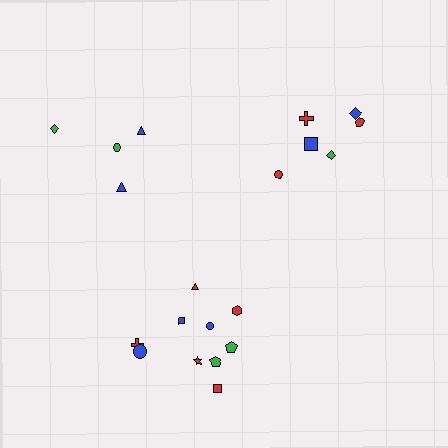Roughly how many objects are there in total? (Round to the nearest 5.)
Roughly 20 objects in total.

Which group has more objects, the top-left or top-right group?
The top-right group.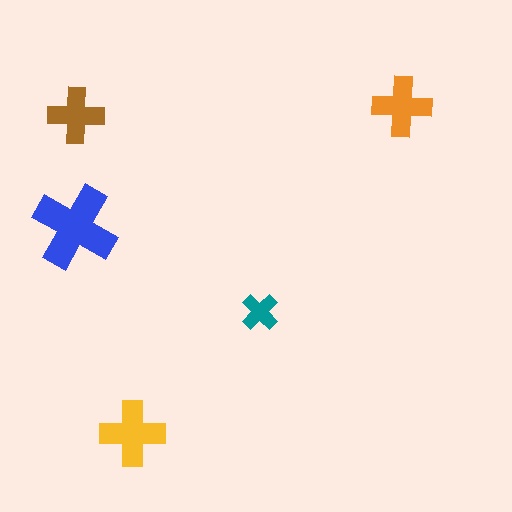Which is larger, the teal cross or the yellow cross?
The yellow one.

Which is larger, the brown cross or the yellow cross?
The yellow one.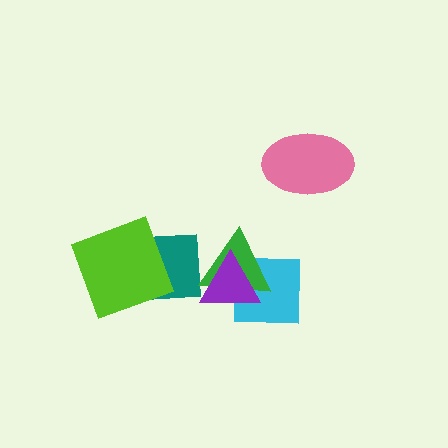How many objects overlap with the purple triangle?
2 objects overlap with the purple triangle.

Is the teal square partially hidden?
Yes, it is partially covered by another shape.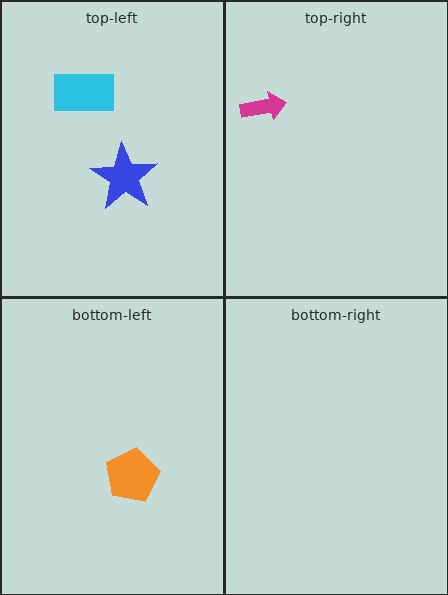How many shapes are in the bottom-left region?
1.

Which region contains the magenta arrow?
The top-right region.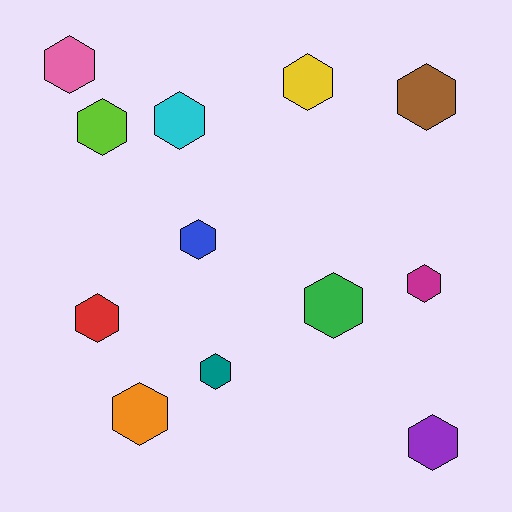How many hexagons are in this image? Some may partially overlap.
There are 12 hexagons.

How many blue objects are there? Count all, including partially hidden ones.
There is 1 blue object.